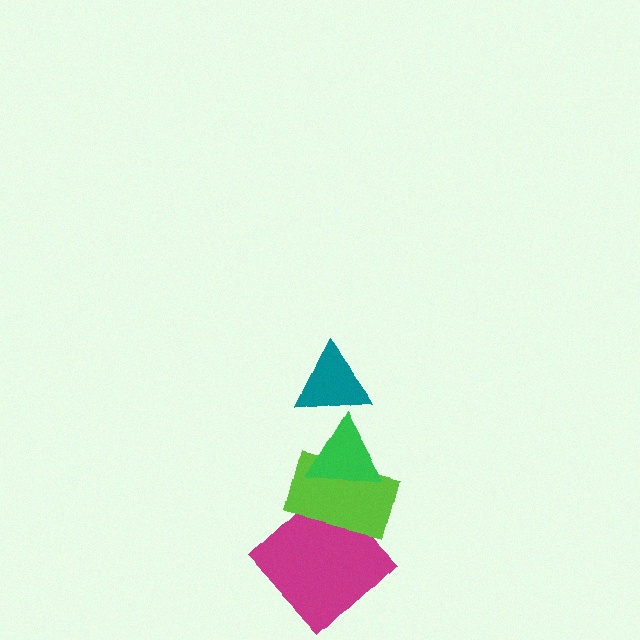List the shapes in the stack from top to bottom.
From top to bottom: the teal triangle, the green triangle, the lime rectangle, the magenta diamond.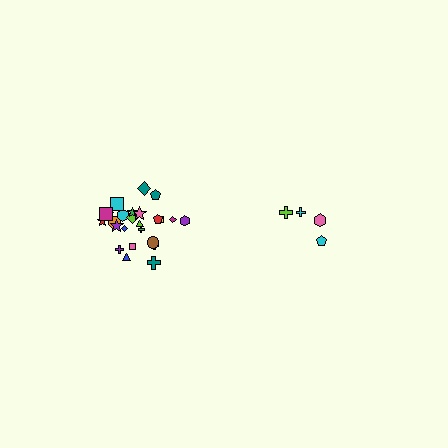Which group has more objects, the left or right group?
The left group.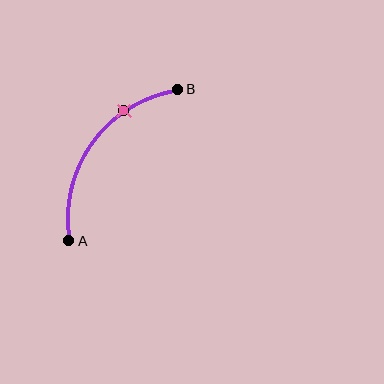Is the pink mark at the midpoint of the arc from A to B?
No. The pink mark lies on the arc but is closer to endpoint B. The arc midpoint would be at the point on the curve equidistant along the arc from both A and B.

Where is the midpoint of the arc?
The arc midpoint is the point on the curve farthest from the straight line joining A and B. It sits above and to the left of that line.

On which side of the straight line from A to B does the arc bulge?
The arc bulges above and to the left of the straight line connecting A and B.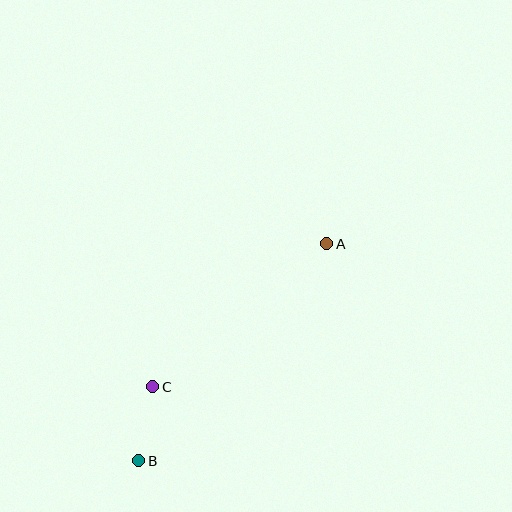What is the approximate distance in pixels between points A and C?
The distance between A and C is approximately 225 pixels.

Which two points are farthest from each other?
Points A and B are farthest from each other.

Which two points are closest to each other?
Points B and C are closest to each other.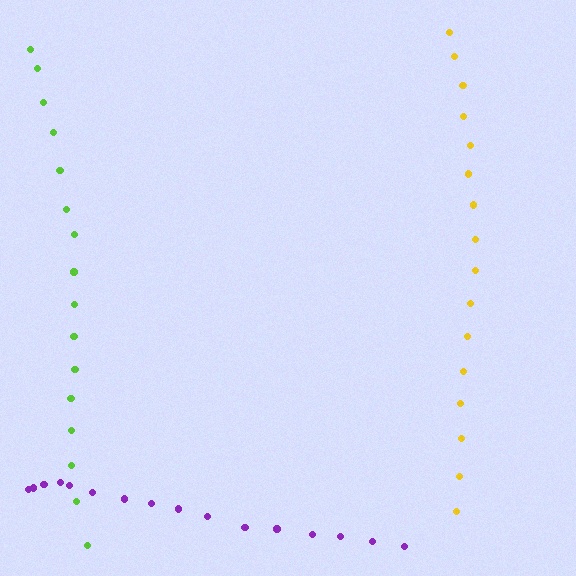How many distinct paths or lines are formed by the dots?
There are 3 distinct paths.